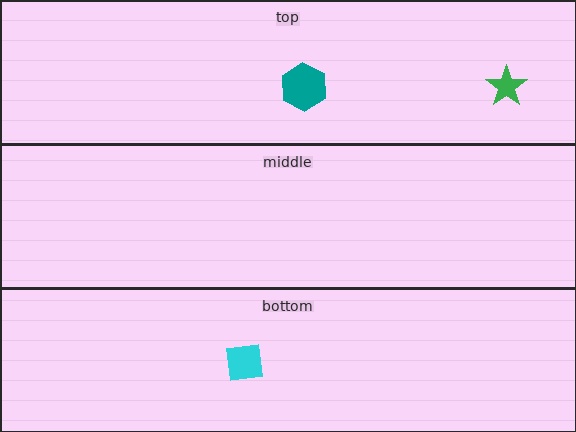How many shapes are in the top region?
2.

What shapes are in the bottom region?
The cyan square.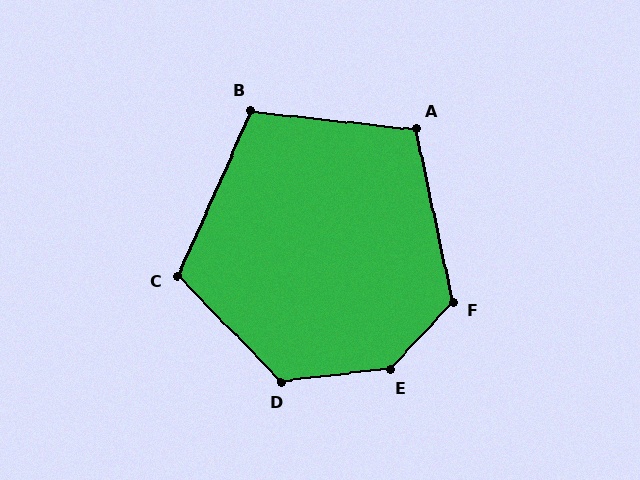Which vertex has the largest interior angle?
E, at approximately 140 degrees.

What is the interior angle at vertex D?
Approximately 128 degrees (obtuse).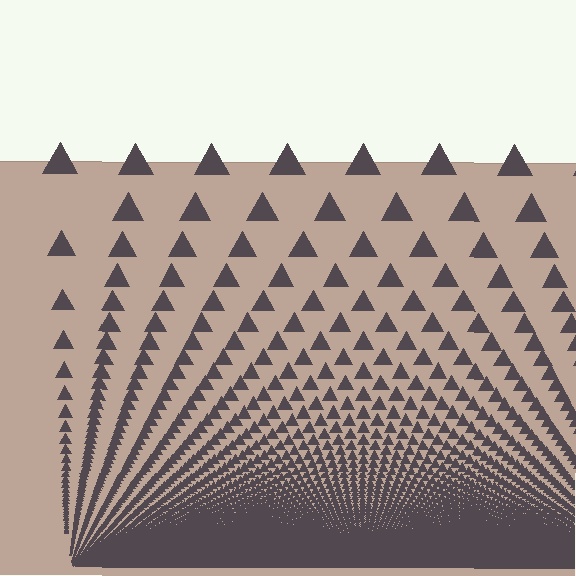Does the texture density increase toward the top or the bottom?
Density increases toward the bottom.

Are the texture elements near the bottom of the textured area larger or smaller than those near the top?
Smaller. The gradient is inverted — elements near the bottom are smaller and denser.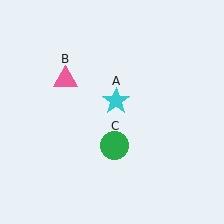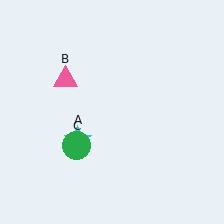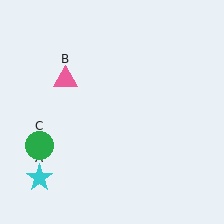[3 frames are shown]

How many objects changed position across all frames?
2 objects changed position: cyan star (object A), green circle (object C).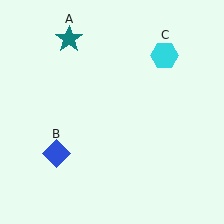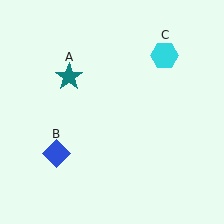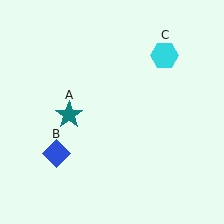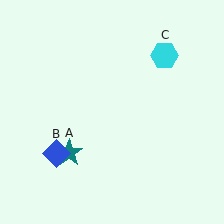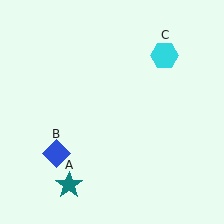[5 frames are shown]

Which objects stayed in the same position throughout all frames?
Blue diamond (object B) and cyan hexagon (object C) remained stationary.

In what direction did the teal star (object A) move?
The teal star (object A) moved down.